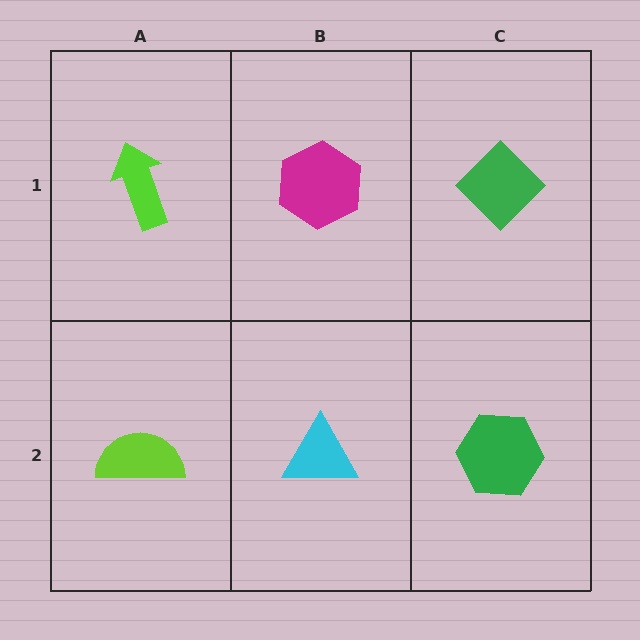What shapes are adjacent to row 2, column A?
A lime arrow (row 1, column A), a cyan triangle (row 2, column B).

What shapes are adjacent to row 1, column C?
A green hexagon (row 2, column C), a magenta hexagon (row 1, column B).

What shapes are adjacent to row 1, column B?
A cyan triangle (row 2, column B), a lime arrow (row 1, column A), a green diamond (row 1, column C).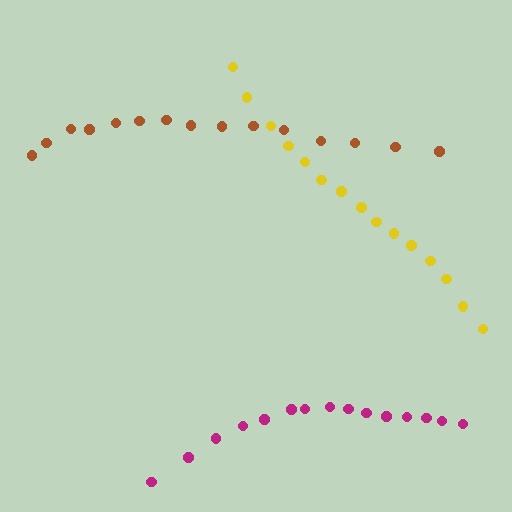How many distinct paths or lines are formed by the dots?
There are 3 distinct paths.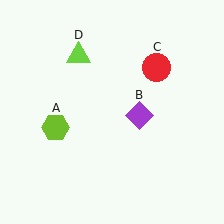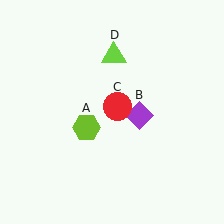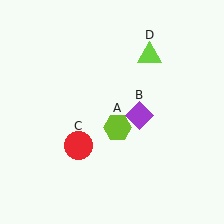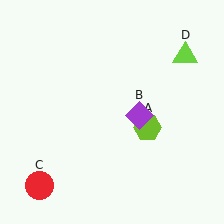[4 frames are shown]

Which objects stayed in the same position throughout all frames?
Purple diamond (object B) remained stationary.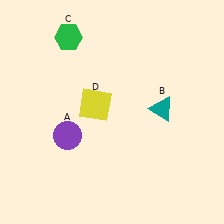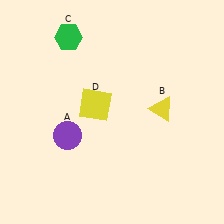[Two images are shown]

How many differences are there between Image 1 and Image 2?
There is 1 difference between the two images.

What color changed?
The triangle (B) changed from teal in Image 1 to yellow in Image 2.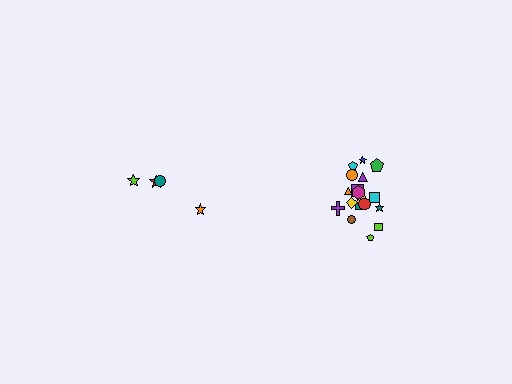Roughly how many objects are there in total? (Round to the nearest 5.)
Roughly 20 objects in total.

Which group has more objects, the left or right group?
The right group.